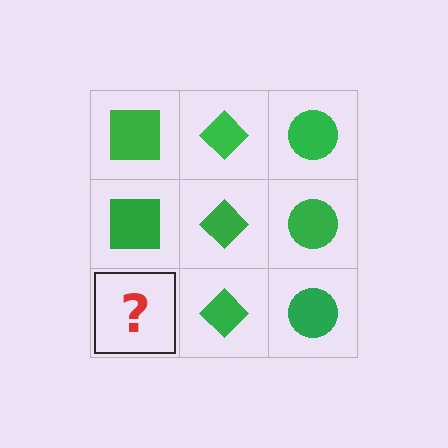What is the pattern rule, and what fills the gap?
The rule is that each column has a consistent shape. The gap should be filled with a green square.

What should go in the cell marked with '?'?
The missing cell should contain a green square.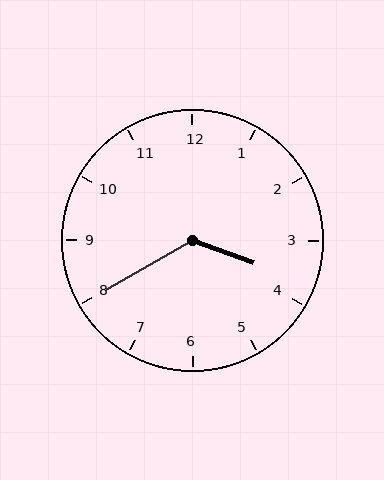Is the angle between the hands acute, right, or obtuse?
It is obtuse.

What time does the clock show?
3:40.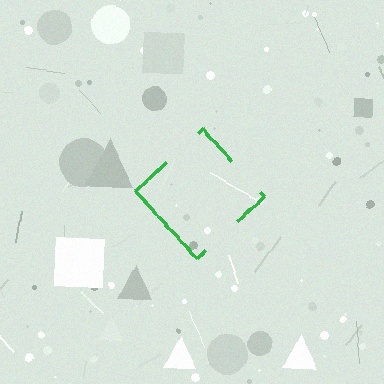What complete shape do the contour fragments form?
The contour fragments form a diamond.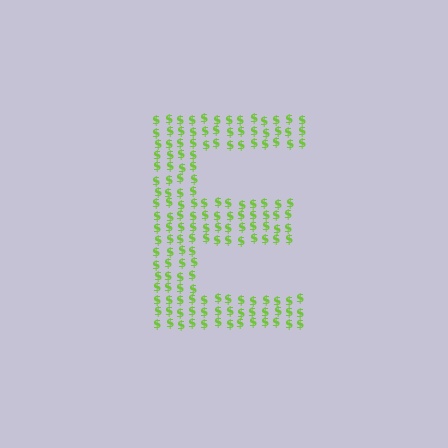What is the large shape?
The large shape is the letter E.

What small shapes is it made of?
It is made of small dollar signs.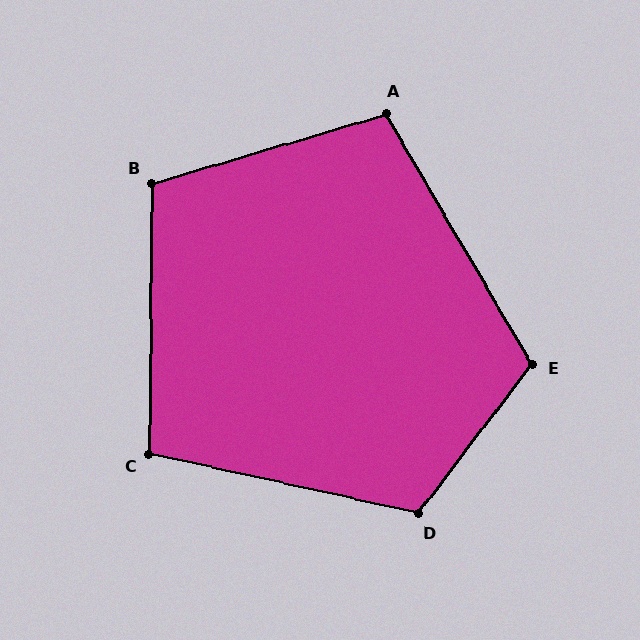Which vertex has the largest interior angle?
D, at approximately 115 degrees.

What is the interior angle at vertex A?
Approximately 104 degrees (obtuse).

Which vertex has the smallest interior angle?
C, at approximately 102 degrees.